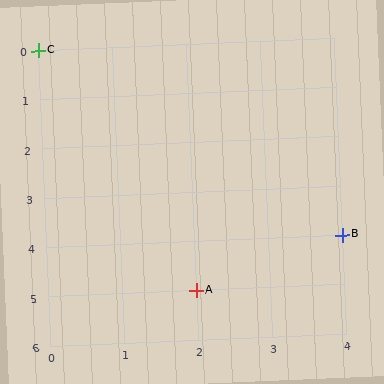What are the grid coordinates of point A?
Point A is at grid coordinates (2, 5).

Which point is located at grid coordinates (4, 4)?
Point B is at (4, 4).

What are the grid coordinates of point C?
Point C is at grid coordinates (0, 0).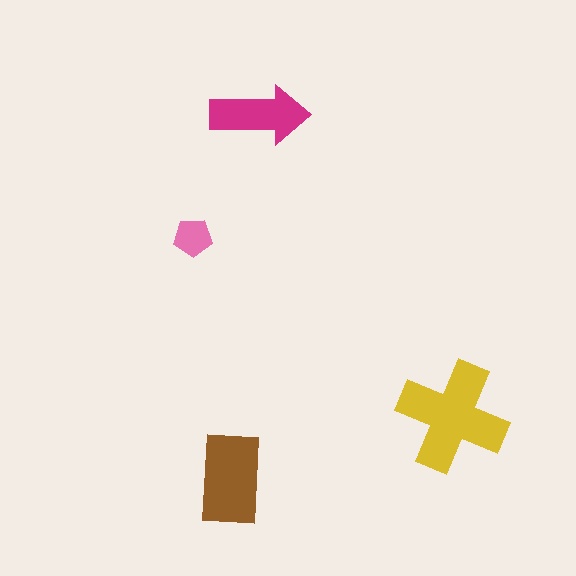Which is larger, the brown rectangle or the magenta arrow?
The brown rectangle.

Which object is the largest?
The yellow cross.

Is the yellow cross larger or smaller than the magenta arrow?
Larger.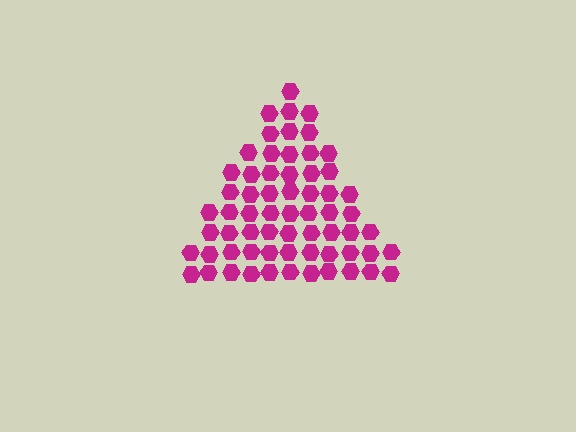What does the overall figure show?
The overall figure shows a triangle.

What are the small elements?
The small elements are hexagons.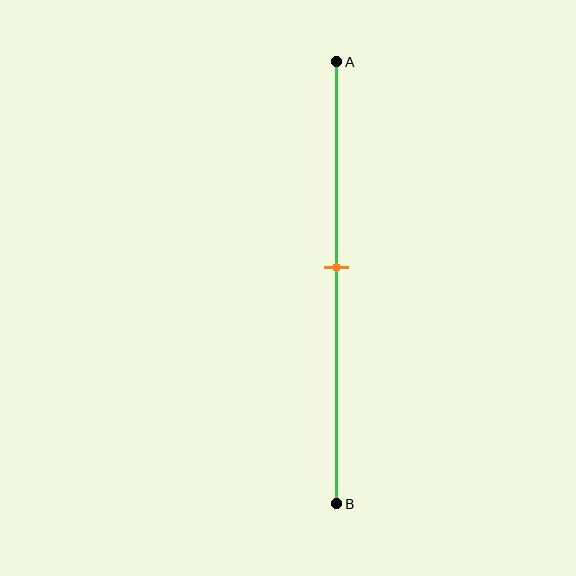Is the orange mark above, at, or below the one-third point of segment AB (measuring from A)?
The orange mark is below the one-third point of segment AB.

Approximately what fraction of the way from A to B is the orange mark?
The orange mark is approximately 45% of the way from A to B.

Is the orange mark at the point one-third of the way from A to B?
No, the mark is at about 45% from A, not at the 33% one-third point.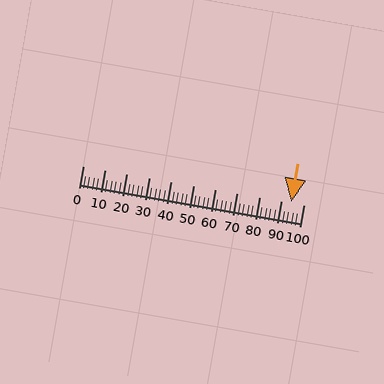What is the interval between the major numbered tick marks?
The major tick marks are spaced 10 units apart.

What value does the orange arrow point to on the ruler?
The orange arrow points to approximately 95.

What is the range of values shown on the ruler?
The ruler shows values from 0 to 100.